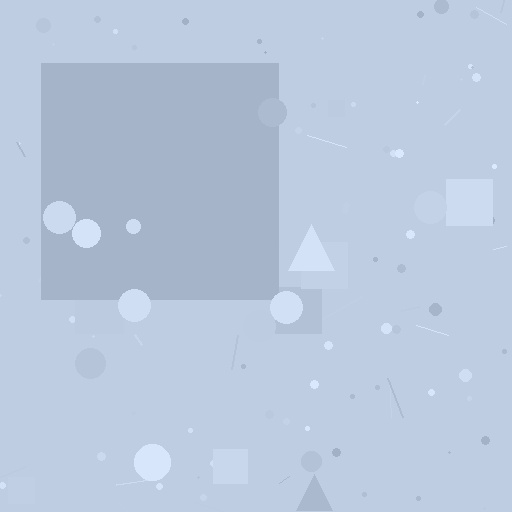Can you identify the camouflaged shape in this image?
The camouflaged shape is a square.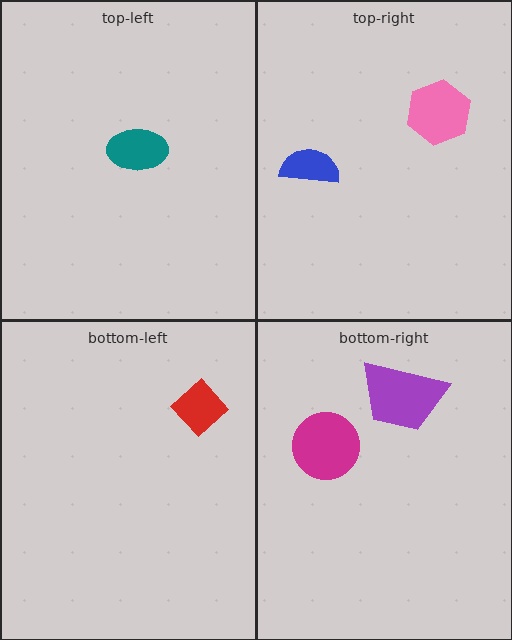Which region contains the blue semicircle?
The top-right region.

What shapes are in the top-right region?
The blue semicircle, the pink hexagon.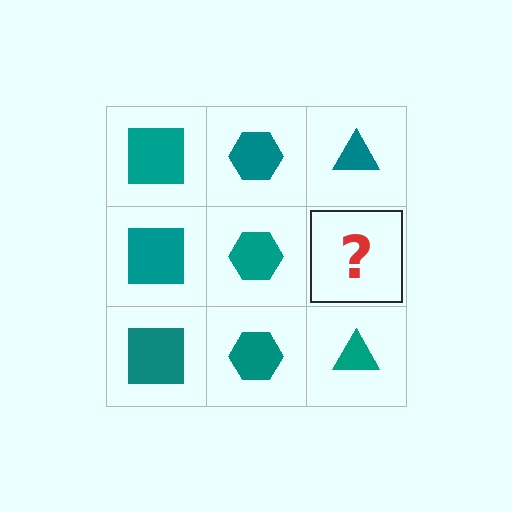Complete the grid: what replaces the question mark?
The question mark should be replaced with a teal triangle.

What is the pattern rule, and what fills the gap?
The rule is that each column has a consistent shape. The gap should be filled with a teal triangle.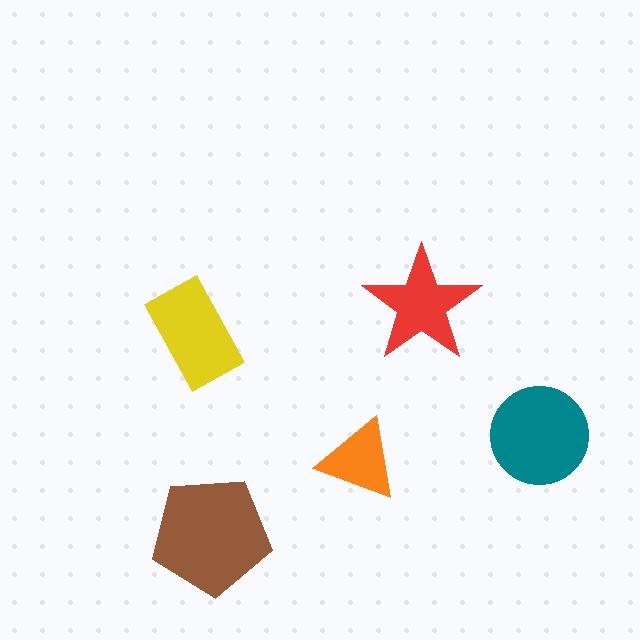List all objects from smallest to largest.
The orange triangle, the red star, the yellow rectangle, the teal circle, the brown pentagon.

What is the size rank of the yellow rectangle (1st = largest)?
3rd.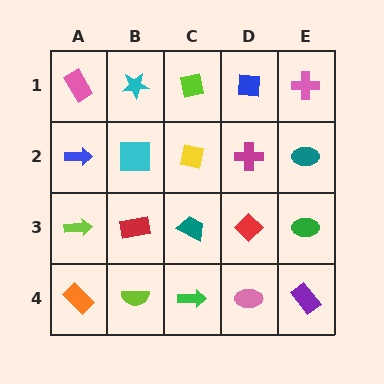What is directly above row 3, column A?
A blue arrow.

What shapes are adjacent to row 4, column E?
A green ellipse (row 3, column E), a pink ellipse (row 4, column D).